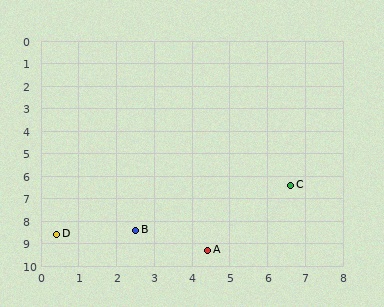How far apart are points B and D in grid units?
Points B and D are about 2.1 grid units apart.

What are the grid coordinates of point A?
Point A is at approximately (4.4, 9.3).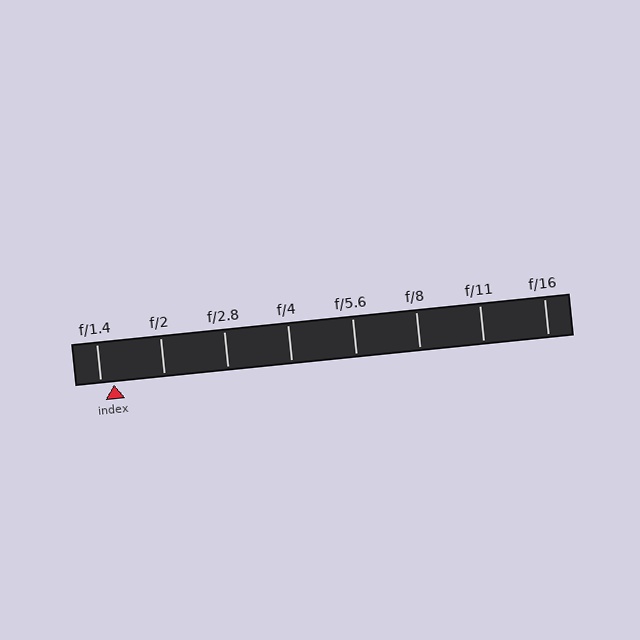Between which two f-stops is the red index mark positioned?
The index mark is between f/1.4 and f/2.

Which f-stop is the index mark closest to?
The index mark is closest to f/1.4.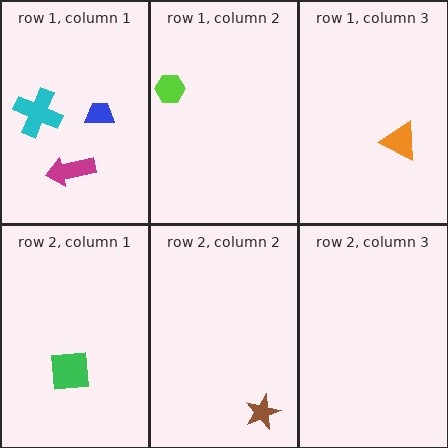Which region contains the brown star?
The row 2, column 2 region.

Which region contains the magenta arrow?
The row 1, column 1 region.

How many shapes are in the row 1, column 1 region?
3.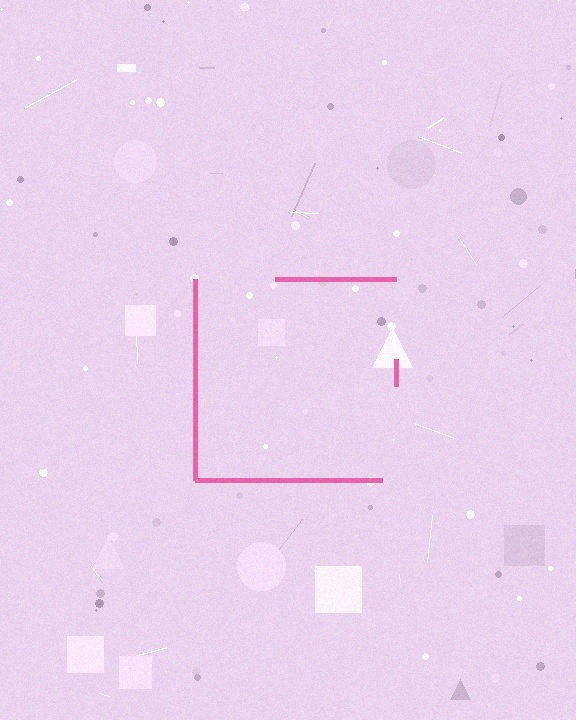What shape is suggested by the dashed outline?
The dashed outline suggests a square.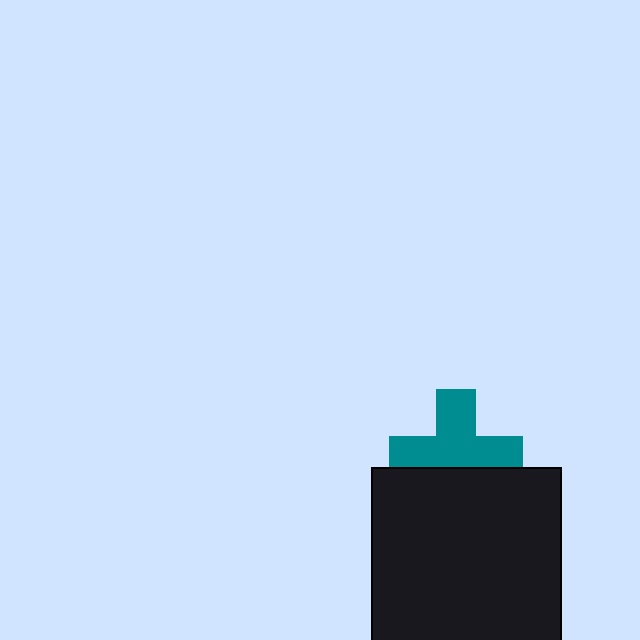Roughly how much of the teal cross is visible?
Most of it is visible (roughly 67%).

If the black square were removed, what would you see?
You would see the complete teal cross.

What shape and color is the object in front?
The object in front is a black square.